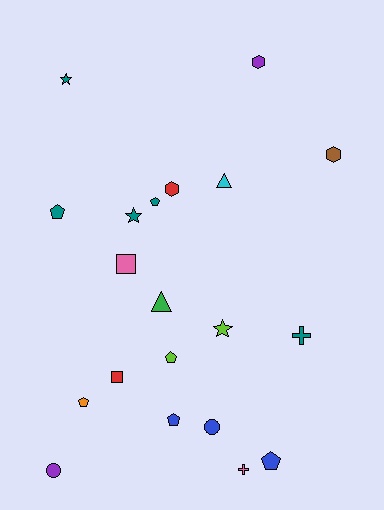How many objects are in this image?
There are 20 objects.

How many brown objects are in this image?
There is 1 brown object.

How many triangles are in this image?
There are 2 triangles.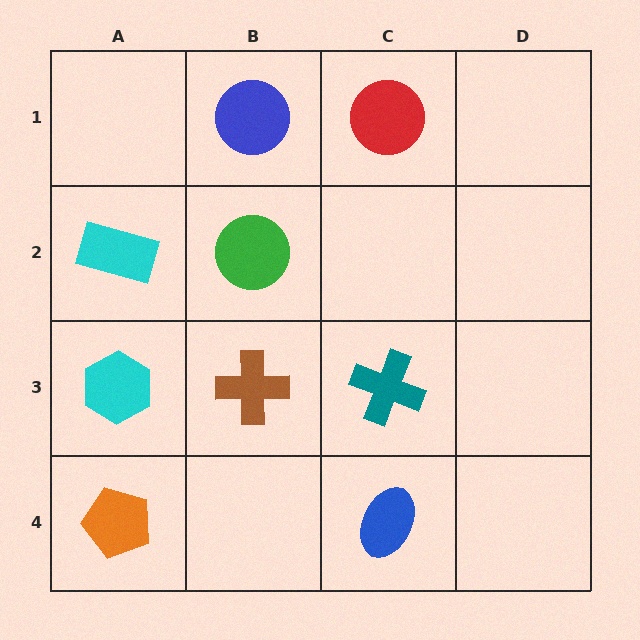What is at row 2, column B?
A green circle.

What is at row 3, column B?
A brown cross.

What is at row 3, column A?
A cyan hexagon.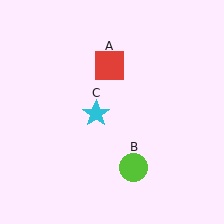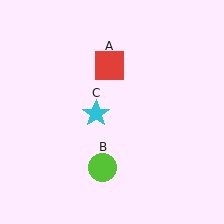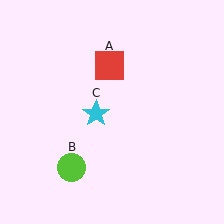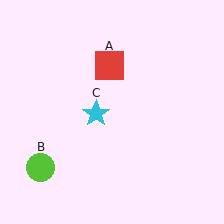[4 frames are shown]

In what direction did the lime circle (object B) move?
The lime circle (object B) moved left.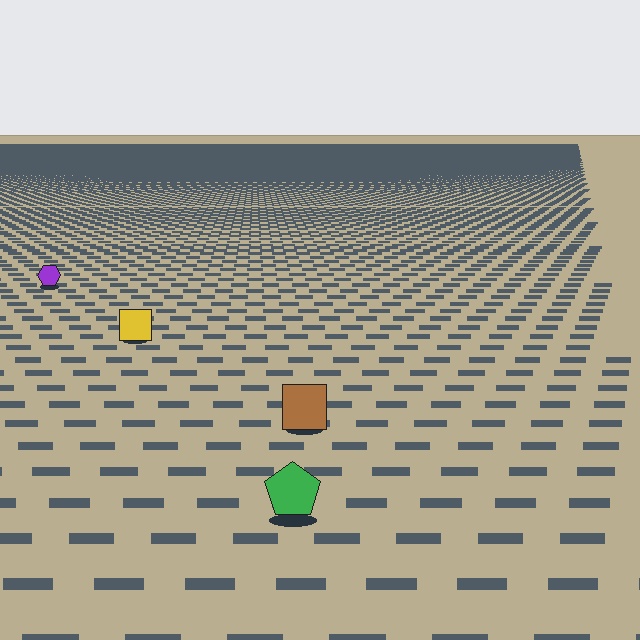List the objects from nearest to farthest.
From nearest to farthest: the green pentagon, the brown square, the yellow square, the purple hexagon.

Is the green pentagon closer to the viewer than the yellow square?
Yes. The green pentagon is closer — you can tell from the texture gradient: the ground texture is coarser near it.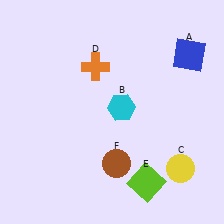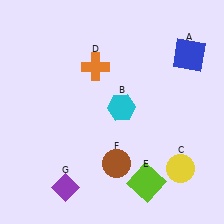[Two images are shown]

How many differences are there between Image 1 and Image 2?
There is 1 difference between the two images.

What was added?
A purple diamond (G) was added in Image 2.